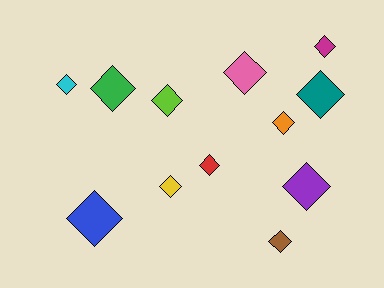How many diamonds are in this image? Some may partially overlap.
There are 12 diamonds.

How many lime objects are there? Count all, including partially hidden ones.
There is 1 lime object.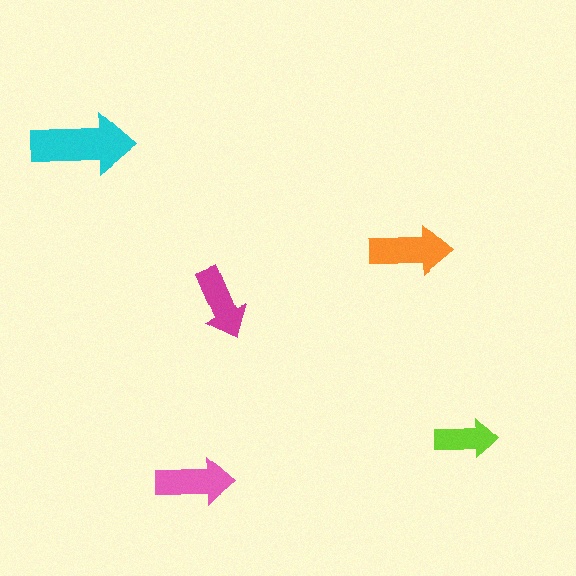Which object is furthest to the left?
The cyan arrow is leftmost.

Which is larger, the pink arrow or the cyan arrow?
The cyan one.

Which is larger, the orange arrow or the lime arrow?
The orange one.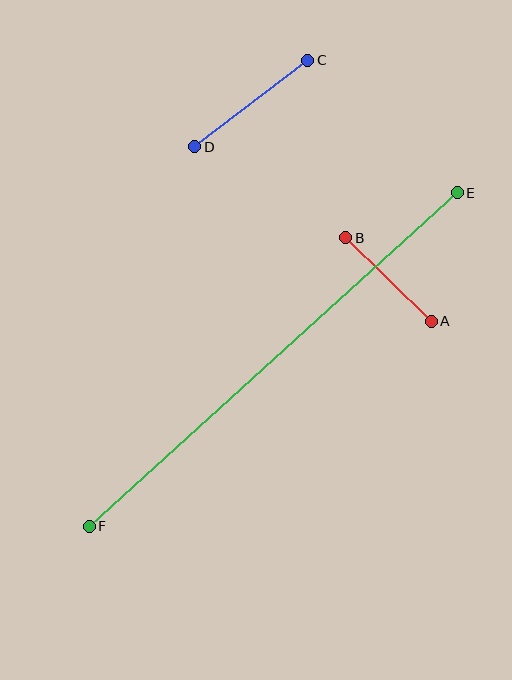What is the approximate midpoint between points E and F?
The midpoint is at approximately (273, 360) pixels.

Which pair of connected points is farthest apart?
Points E and F are farthest apart.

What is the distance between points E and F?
The distance is approximately 497 pixels.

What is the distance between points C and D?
The distance is approximately 142 pixels.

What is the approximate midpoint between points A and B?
The midpoint is at approximately (389, 280) pixels.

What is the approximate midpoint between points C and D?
The midpoint is at approximately (251, 104) pixels.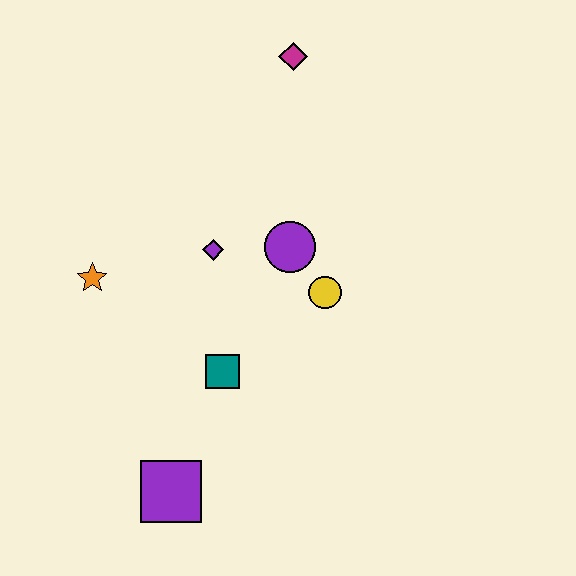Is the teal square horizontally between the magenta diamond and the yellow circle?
No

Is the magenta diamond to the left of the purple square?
No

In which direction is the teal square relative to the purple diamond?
The teal square is below the purple diamond.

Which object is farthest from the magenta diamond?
The purple square is farthest from the magenta diamond.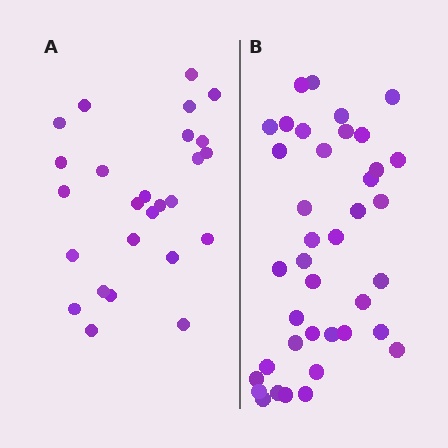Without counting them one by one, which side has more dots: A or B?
Region B (the right region) has more dots.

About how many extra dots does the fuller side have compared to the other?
Region B has approximately 15 more dots than region A.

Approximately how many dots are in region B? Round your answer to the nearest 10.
About 40 dots. (The exact count is 39, which rounds to 40.)